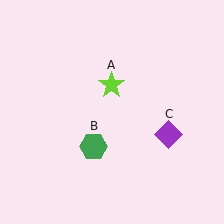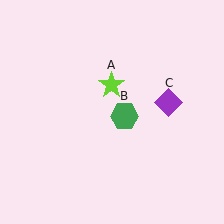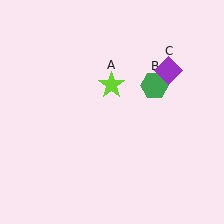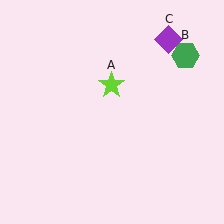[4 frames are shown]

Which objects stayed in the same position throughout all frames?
Lime star (object A) remained stationary.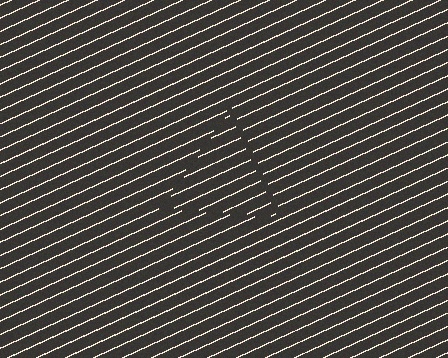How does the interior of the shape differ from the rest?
The interior of the shape contains the same grating, shifted by half a period — the contour is defined by the phase discontinuity where line-ends from the inner and outer gratings abut.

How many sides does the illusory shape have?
3 sides — the line-ends trace a triangle.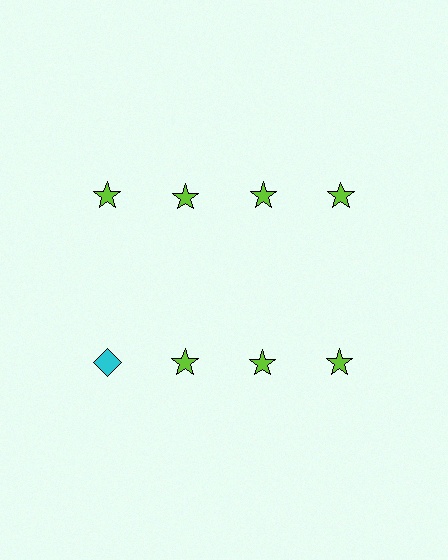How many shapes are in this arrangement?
There are 8 shapes arranged in a grid pattern.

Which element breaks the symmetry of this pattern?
The cyan diamond in the second row, leftmost column breaks the symmetry. All other shapes are lime stars.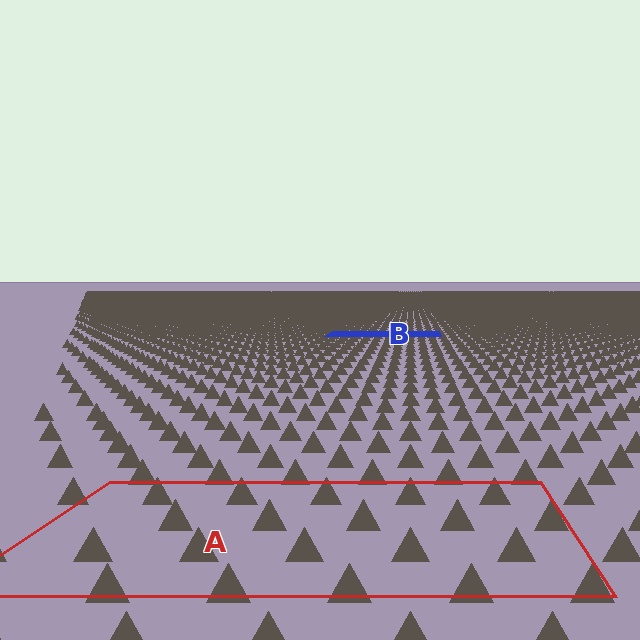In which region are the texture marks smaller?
The texture marks are smaller in region B, because it is farther away.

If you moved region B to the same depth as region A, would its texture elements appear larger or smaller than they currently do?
They would appear larger. At a closer depth, the same texture elements are projected at a bigger on-screen size.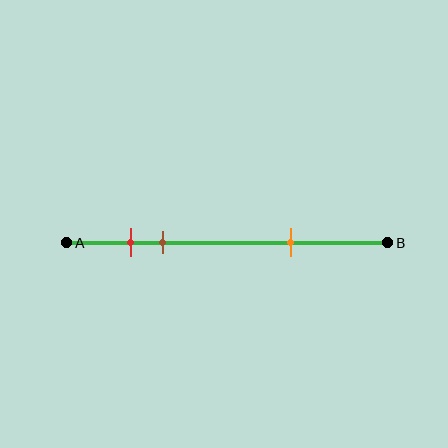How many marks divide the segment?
There are 3 marks dividing the segment.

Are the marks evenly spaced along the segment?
No, the marks are not evenly spaced.